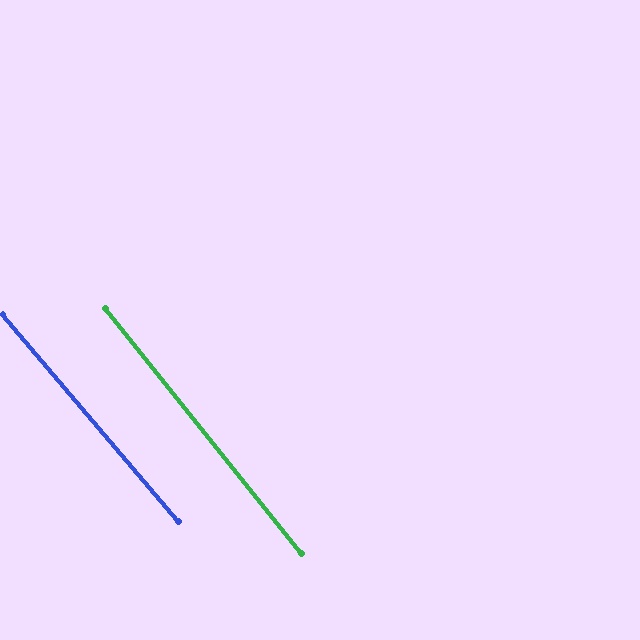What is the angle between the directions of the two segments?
Approximately 2 degrees.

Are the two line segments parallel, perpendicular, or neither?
Parallel — their directions differ by only 1.7°.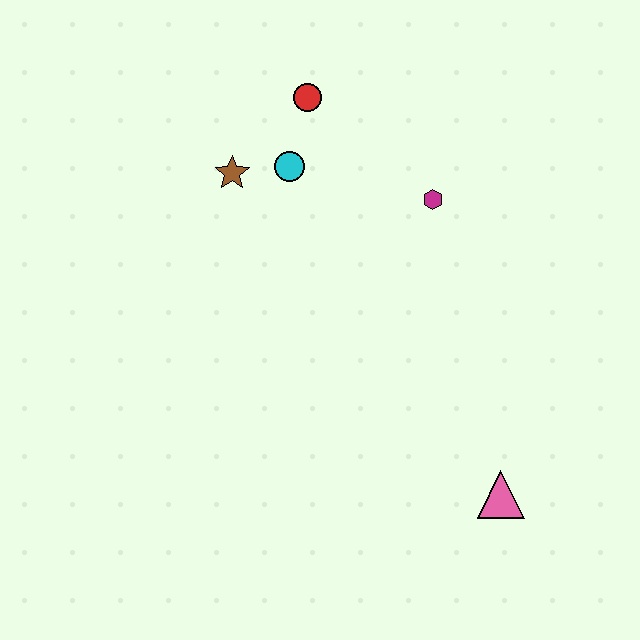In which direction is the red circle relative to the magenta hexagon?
The red circle is to the left of the magenta hexagon.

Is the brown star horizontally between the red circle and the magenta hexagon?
No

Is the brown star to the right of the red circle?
No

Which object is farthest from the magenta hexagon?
The pink triangle is farthest from the magenta hexagon.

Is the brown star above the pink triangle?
Yes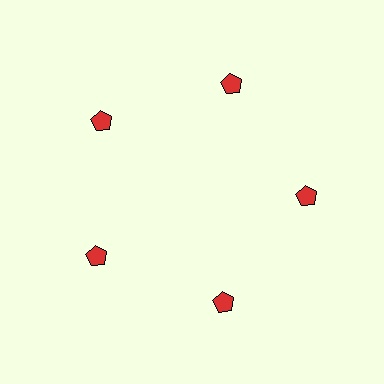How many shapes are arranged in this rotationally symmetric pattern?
There are 5 shapes, arranged in 5 groups of 1.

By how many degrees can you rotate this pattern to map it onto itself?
The pattern maps onto itself every 72 degrees of rotation.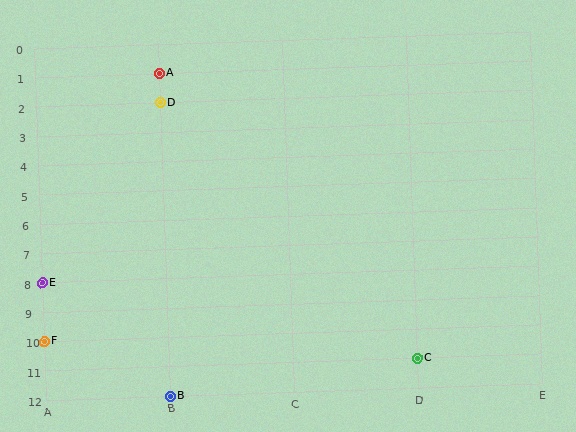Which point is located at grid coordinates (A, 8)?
Point E is at (A, 8).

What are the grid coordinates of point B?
Point B is at grid coordinates (B, 12).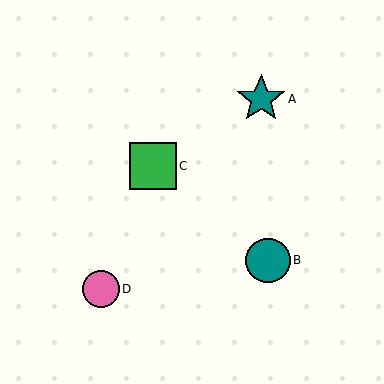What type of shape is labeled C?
Shape C is a green square.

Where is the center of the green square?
The center of the green square is at (153, 166).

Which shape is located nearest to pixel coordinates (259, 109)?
The teal star (labeled A) at (261, 99) is nearest to that location.